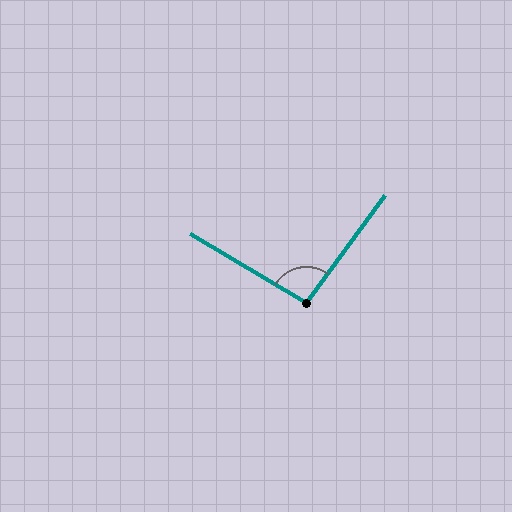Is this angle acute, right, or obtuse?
It is obtuse.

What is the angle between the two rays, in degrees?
Approximately 96 degrees.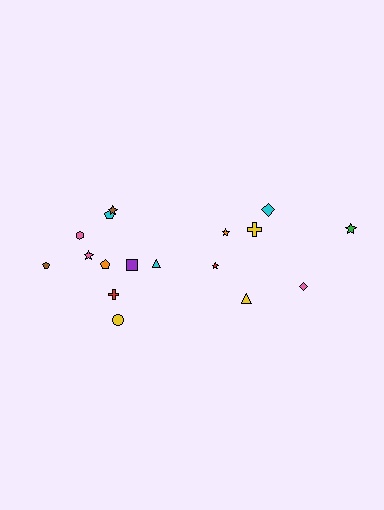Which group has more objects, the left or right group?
The left group.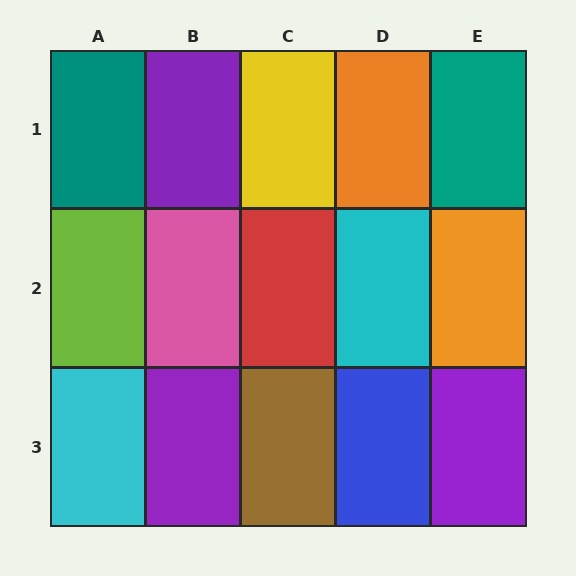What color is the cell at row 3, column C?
Brown.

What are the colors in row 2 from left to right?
Lime, pink, red, cyan, orange.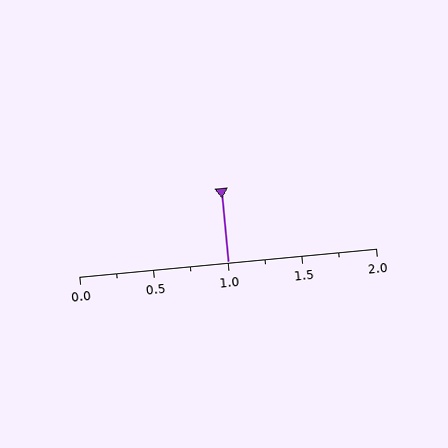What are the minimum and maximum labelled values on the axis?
The axis runs from 0.0 to 2.0.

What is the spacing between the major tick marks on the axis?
The major ticks are spaced 0.5 apart.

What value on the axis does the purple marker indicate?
The marker indicates approximately 1.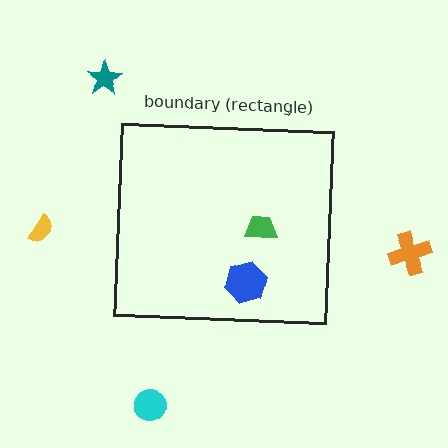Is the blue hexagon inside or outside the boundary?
Inside.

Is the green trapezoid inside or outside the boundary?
Inside.